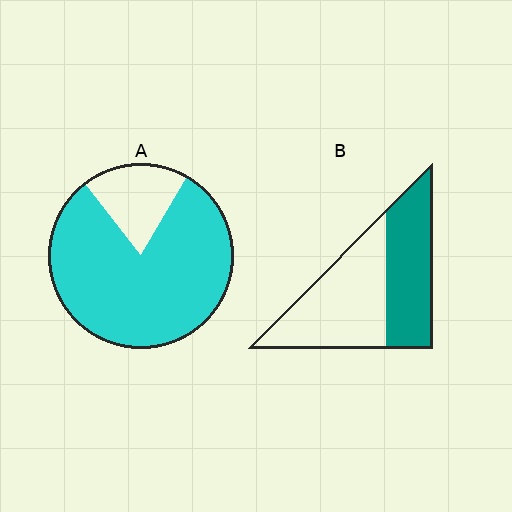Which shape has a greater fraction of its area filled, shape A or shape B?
Shape A.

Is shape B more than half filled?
No.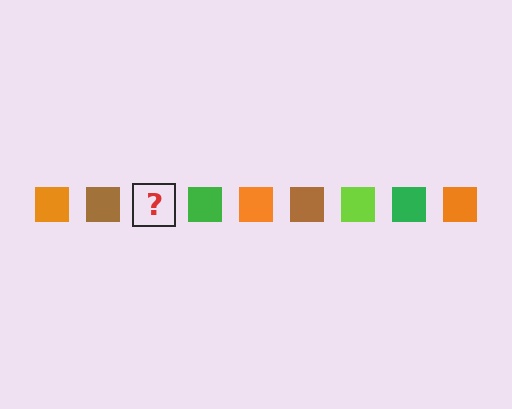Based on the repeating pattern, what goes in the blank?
The blank should be a lime square.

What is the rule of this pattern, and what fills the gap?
The rule is that the pattern cycles through orange, brown, lime, green squares. The gap should be filled with a lime square.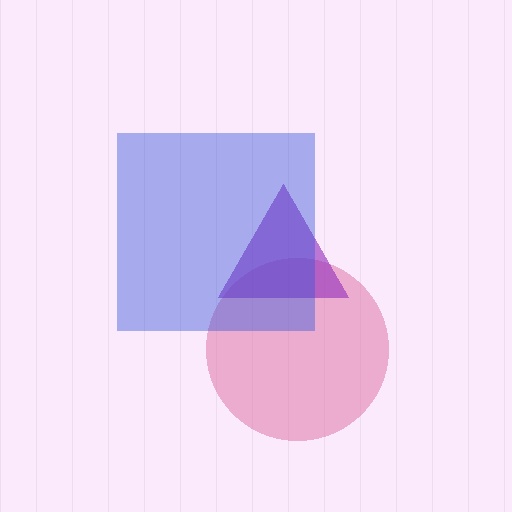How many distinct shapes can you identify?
There are 3 distinct shapes: a pink circle, a purple triangle, a blue square.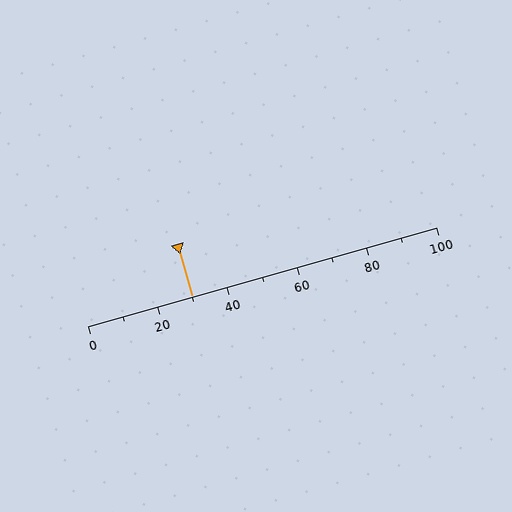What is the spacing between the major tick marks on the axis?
The major ticks are spaced 20 apart.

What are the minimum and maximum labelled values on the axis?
The axis runs from 0 to 100.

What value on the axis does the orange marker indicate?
The marker indicates approximately 30.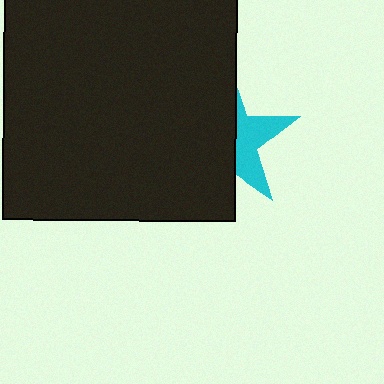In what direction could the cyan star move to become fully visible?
The cyan star could move right. That would shift it out from behind the black square entirely.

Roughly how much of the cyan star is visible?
A small part of it is visible (roughly 39%).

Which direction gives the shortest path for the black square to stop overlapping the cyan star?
Moving left gives the shortest separation.